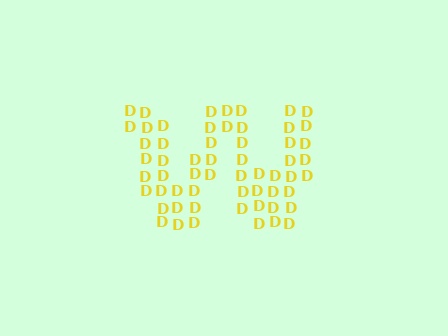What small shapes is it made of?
It is made of small letter D's.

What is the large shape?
The large shape is the letter W.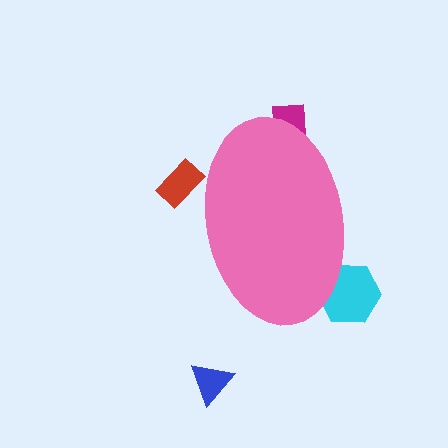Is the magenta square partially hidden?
Yes, the magenta square is partially hidden behind the pink ellipse.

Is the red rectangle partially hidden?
Yes, the red rectangle is partially hidden behind the pink ellipse.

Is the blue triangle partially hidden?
No, the blue triangle is fully visible.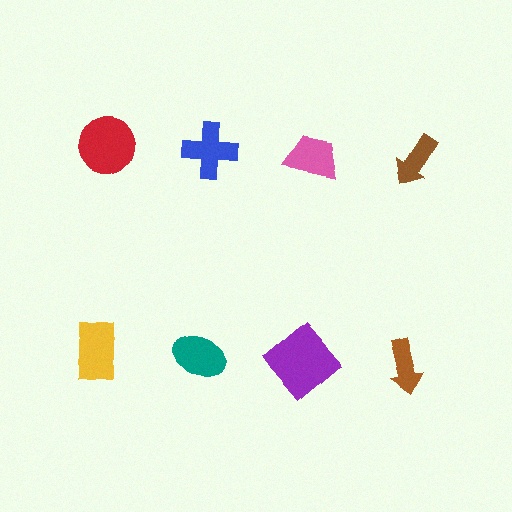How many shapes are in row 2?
4 shapes.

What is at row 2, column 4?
A brown arrow.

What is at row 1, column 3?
A pink trapezoid.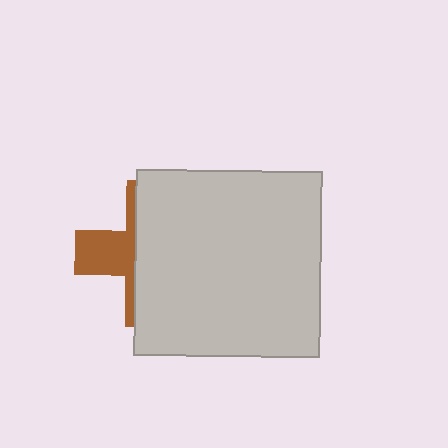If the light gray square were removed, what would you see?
You would see the complete brown cross.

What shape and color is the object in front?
The object in front is a light gray square.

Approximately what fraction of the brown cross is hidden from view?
Roughly 67% of the brown cross is hidden behind the light gray square.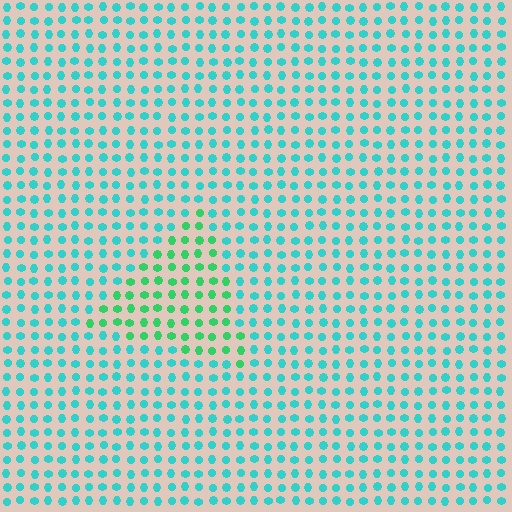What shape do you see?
I see a triangle.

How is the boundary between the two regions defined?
The boundary is defined purely by a slight shift in hue (about 37 degrees). Spacing, size, and orientation are identical on both sides.